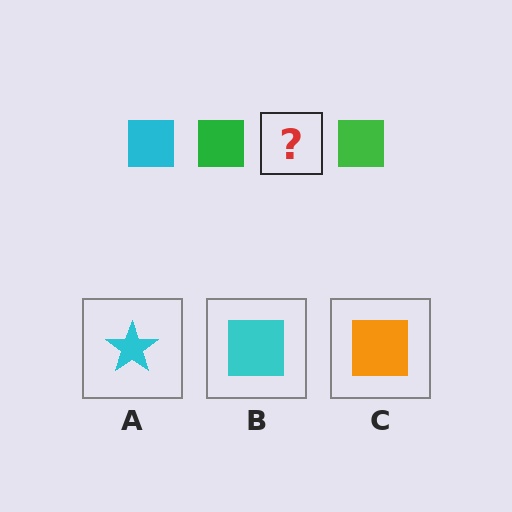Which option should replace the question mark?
Option B.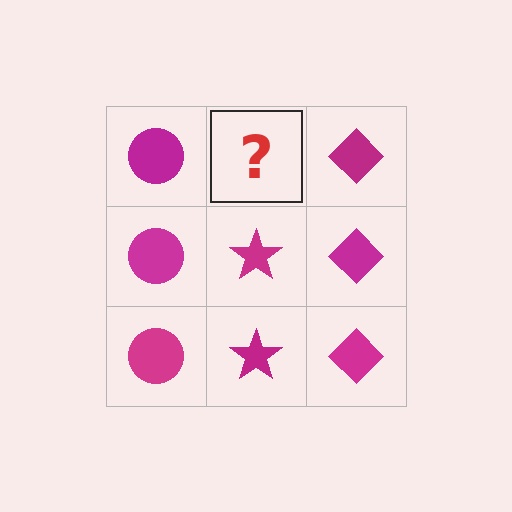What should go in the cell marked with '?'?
The missing cell should contain a magenta star.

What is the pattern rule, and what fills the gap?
The rule is that each column has a consistent shape. The gap should be filled with a magenta star.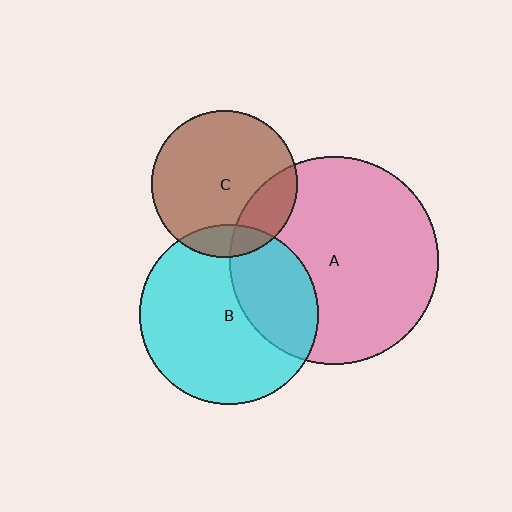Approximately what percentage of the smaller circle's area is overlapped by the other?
Approximately 30%.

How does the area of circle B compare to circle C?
Approximately 1.5 times.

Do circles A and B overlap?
Yes.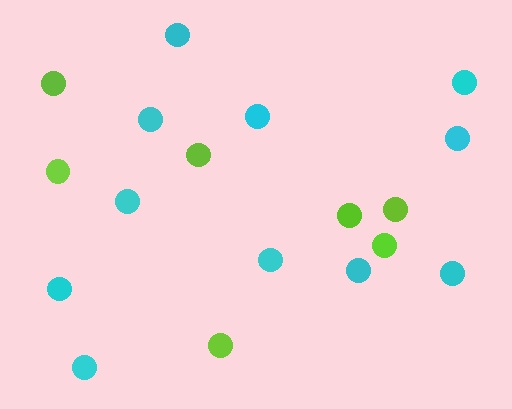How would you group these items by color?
There are 2 groups: one group of lime circles (7) and one group of cyan circles (11).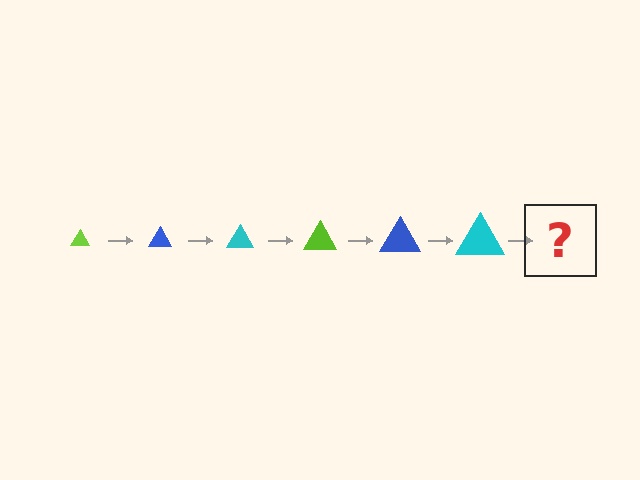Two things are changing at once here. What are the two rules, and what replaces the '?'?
The two rules are that the triangle grows larger each step and the color cycles through lime, blue, and cyan. The '?' should be a lime triangle, larger than the previous one.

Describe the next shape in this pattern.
It should be a lime triangle, larger than the previous one.